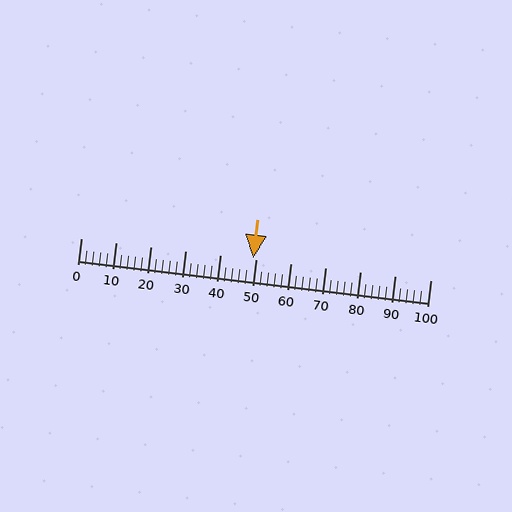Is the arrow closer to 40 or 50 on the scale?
The arrow is closer to 50.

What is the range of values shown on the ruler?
The ruler shows values from 0 to 100.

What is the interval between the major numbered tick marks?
The major tick marks are spaced 10 units apart.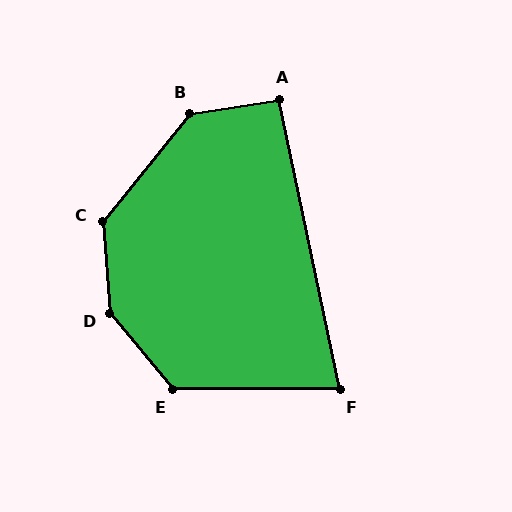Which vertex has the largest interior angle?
D, at approximately 145 degrees.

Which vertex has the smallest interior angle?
F, at approximately 78 degrees.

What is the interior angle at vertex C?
Approximately 137 degrees (obtuse).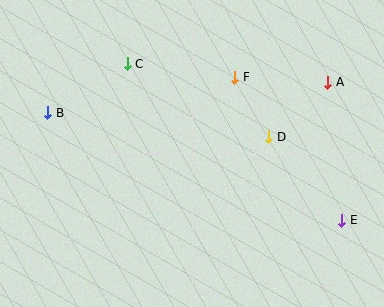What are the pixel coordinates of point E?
Point E is at (342, 220).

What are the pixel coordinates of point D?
Point D is at (269, 137).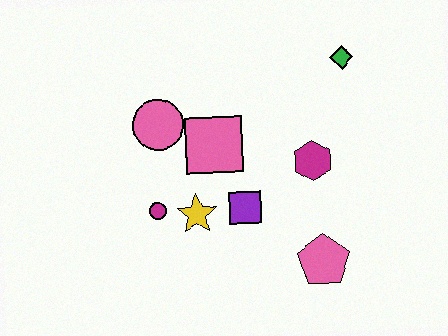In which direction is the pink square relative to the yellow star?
The pink square is above the yellow star.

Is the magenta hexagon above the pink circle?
No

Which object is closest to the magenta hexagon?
The purple square is closest to the magenta hexagon.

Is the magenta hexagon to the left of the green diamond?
Yes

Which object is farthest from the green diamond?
The magenta circle is farthest from the green diamond.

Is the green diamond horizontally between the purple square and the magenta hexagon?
No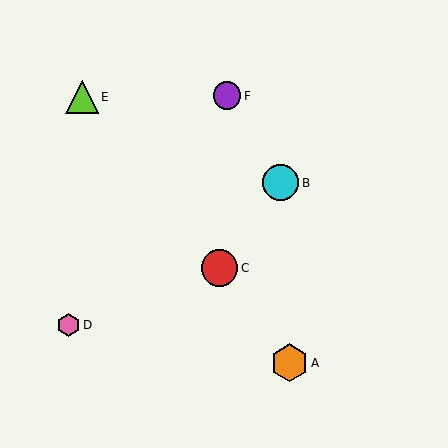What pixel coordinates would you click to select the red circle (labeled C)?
Click at (220, 268) to select the red circle C.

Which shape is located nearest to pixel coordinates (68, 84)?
The lime triangle (labeled E) at (82, 97) is nearest to that location.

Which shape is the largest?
The orange hexagon (labeled A) is the largest.